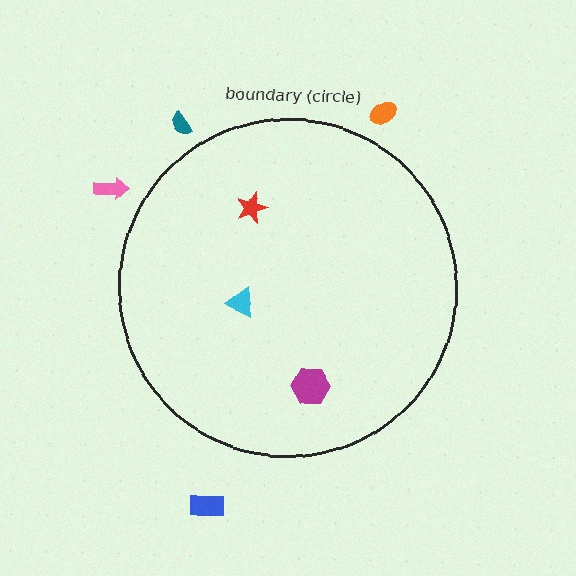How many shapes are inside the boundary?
3 inside, 4 outside.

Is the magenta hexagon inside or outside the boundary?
Inside.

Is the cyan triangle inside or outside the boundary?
Inside.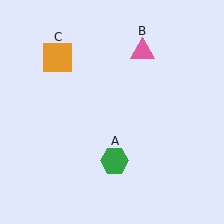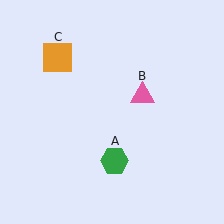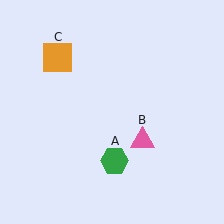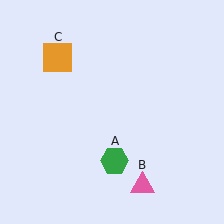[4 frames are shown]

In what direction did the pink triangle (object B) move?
The pink triangle (object B) moved down.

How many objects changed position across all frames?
1 object changed position: pink triangle (object B).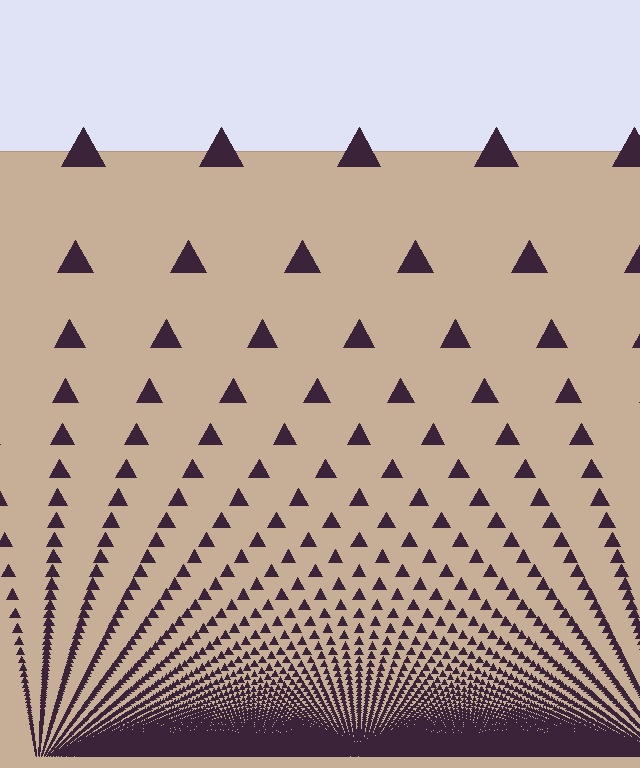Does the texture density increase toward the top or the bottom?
Density increases toward the bottom.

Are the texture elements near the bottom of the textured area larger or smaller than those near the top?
Smaller. The gradient is inverted — elements near the bottom are smaller and denser.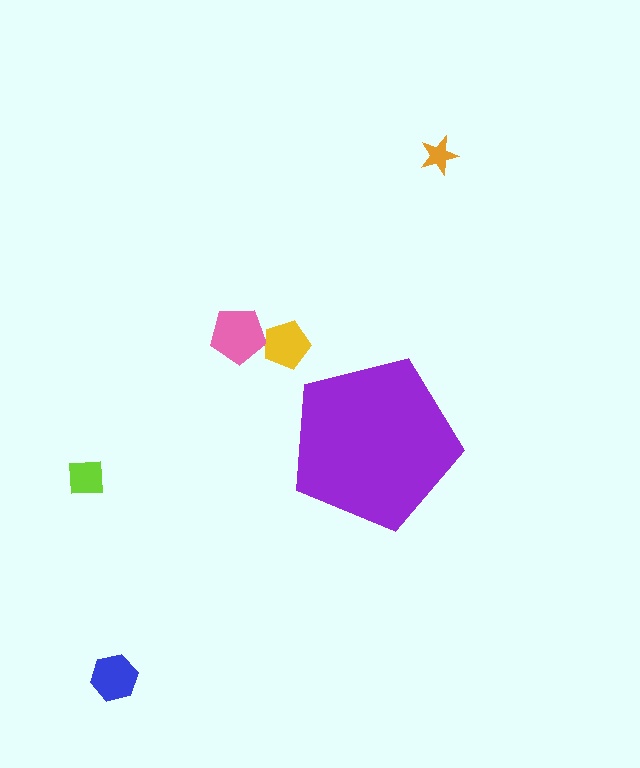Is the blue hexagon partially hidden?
No, the blue hexagon is fully visible.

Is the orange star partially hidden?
No, the orange star is fully visible.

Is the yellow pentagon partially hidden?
No, the yellow pentagon is fully visible.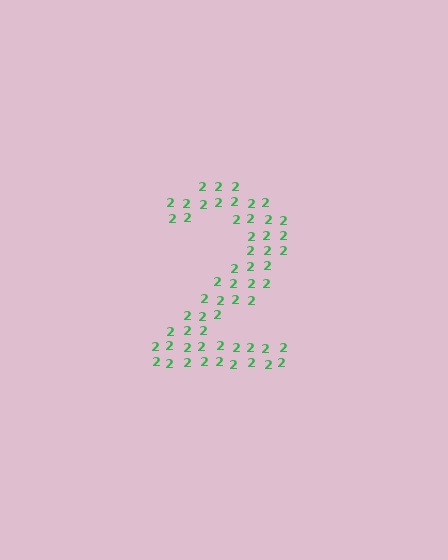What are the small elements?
The small elements are digit 2's.